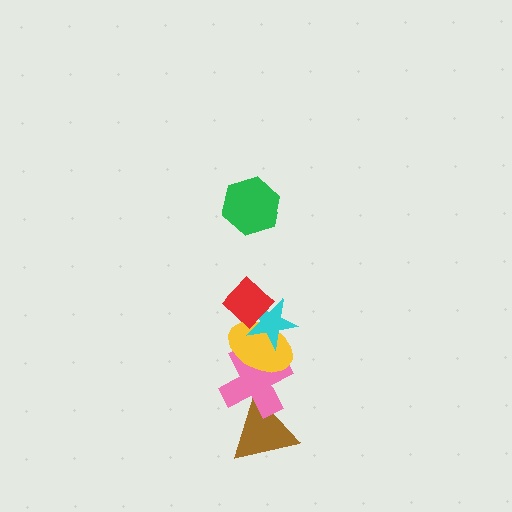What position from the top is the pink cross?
The pink cross is 5th from the top.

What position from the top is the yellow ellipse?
The yellow ellipse is 4th from the top.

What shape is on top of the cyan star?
The red diamond is on top of the cyan star.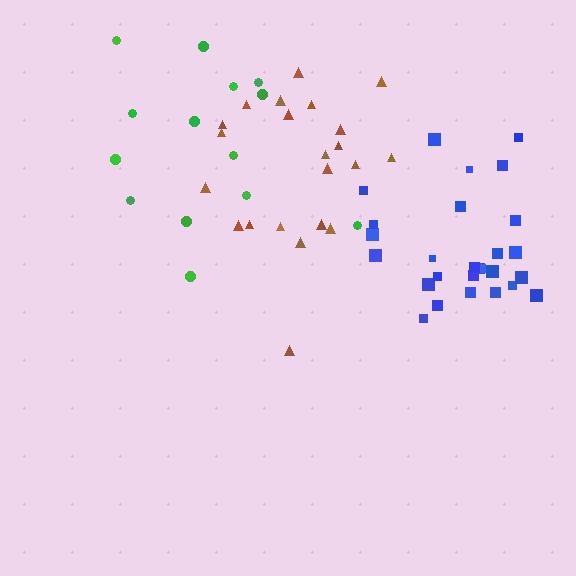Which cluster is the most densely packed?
Blue.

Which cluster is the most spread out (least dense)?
Green.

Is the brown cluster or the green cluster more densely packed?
Brown.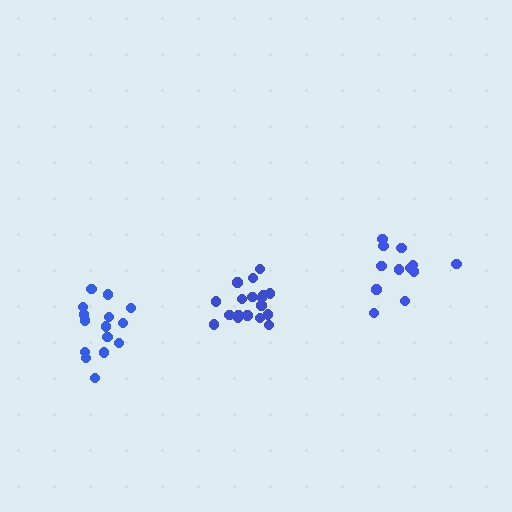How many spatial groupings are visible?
There are 3 spatial groupings.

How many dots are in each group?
Group 1: 15 dots, Group 2: 12 dots, Group 3: 18 dots (45 total).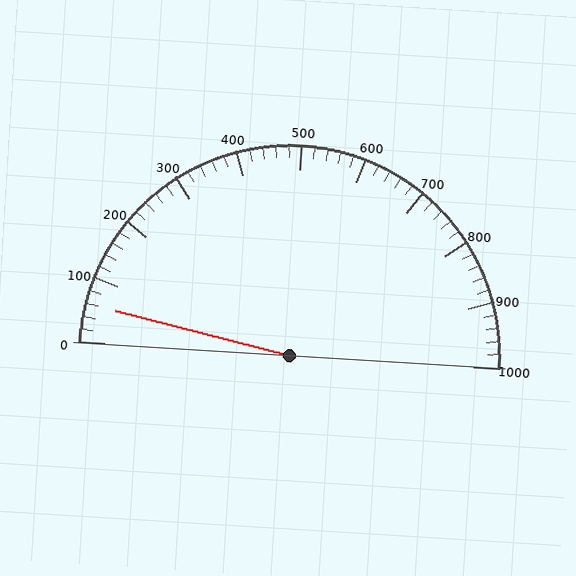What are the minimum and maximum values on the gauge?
The gauge ranges from 0 to 1000.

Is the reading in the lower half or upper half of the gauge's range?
The reading is in the lower half of the range (0 to 1000).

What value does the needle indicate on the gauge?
The needle indicates approximately 60.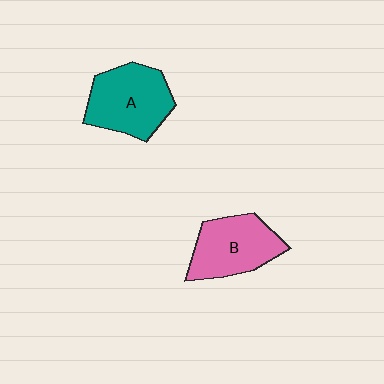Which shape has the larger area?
Shape A (teal).